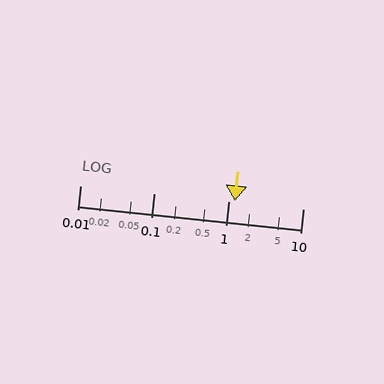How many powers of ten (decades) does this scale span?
The scale spans 3 decades, from 0.01 to 10.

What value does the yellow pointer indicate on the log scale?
The pointer indicates approximately 1.2.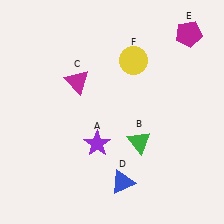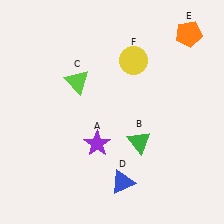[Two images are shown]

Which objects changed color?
C changed from magenta to lime. E changed from magenta to orange.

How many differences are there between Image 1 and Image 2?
There are 2 differences between the two images.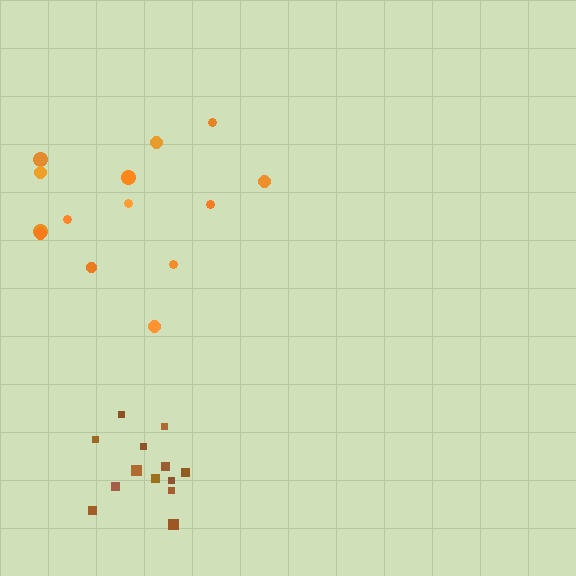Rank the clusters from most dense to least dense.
brown, orange.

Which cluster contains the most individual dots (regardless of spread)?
Orange (14).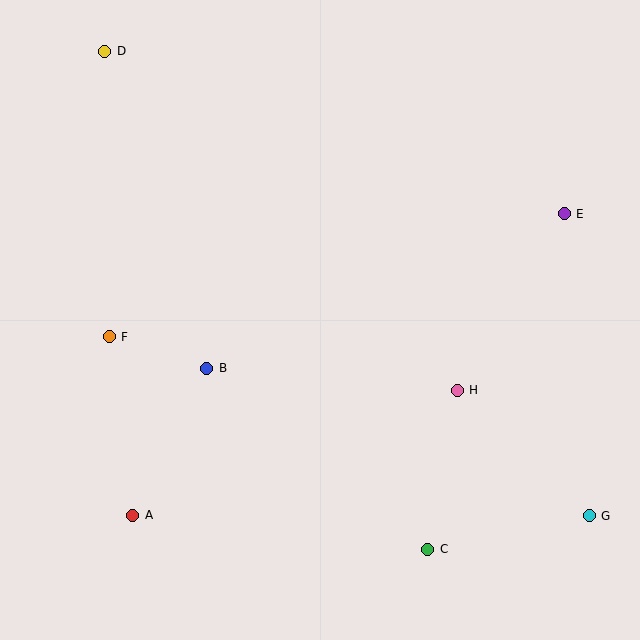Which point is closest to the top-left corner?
Point D is closest to the top-left corner.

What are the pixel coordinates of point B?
Point B is at (207, 368).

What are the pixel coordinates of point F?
Point F is at (109, 337).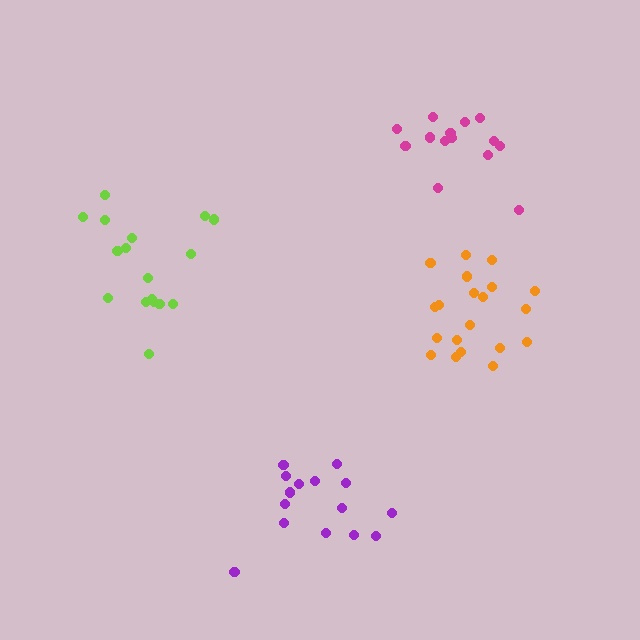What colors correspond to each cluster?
The clusters are colored: lime, purple, magenta, orange.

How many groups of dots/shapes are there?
There are 4 groups.